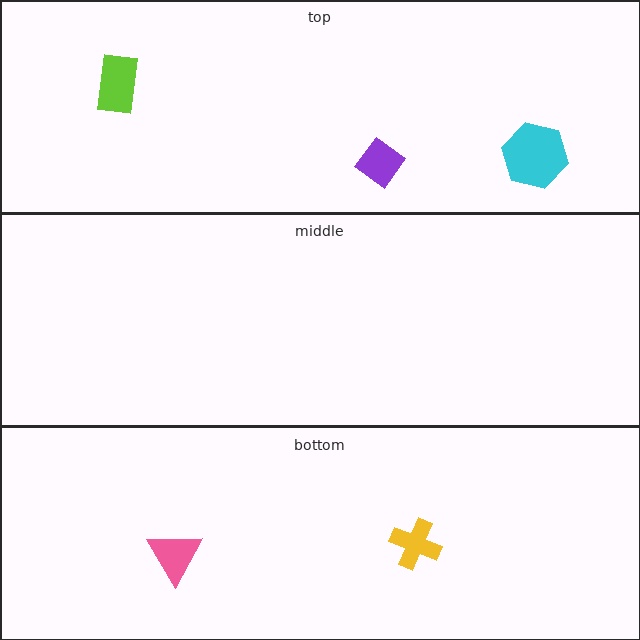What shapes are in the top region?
The lime rectangle, the cyan hexagon, the purple diamond.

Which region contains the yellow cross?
The bottom region.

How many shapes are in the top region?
3.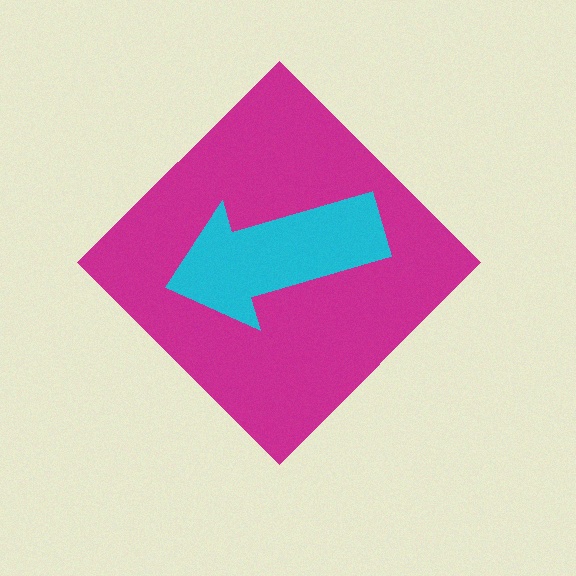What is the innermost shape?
The cyan arrow.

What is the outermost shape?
The magenta diamond.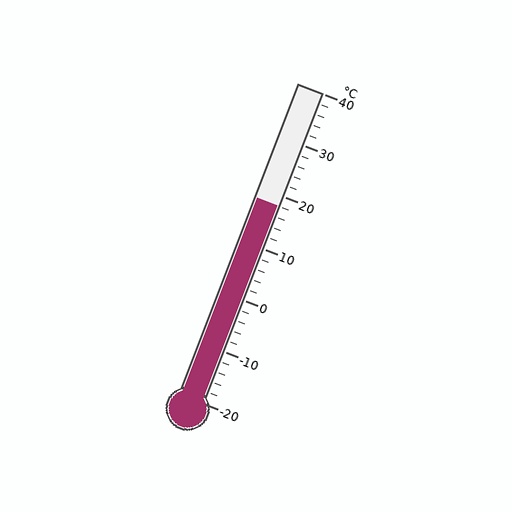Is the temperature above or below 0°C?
The temperature is above 0°C.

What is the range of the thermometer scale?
The thermometer scale ranges from -20°C to 40°C.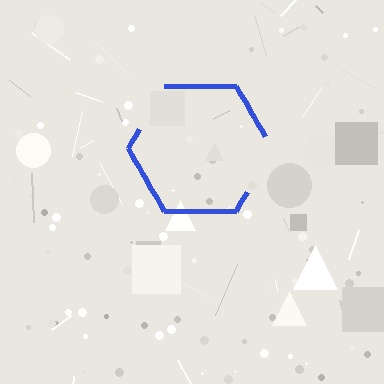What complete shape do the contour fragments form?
The contour fragments form a hexagon.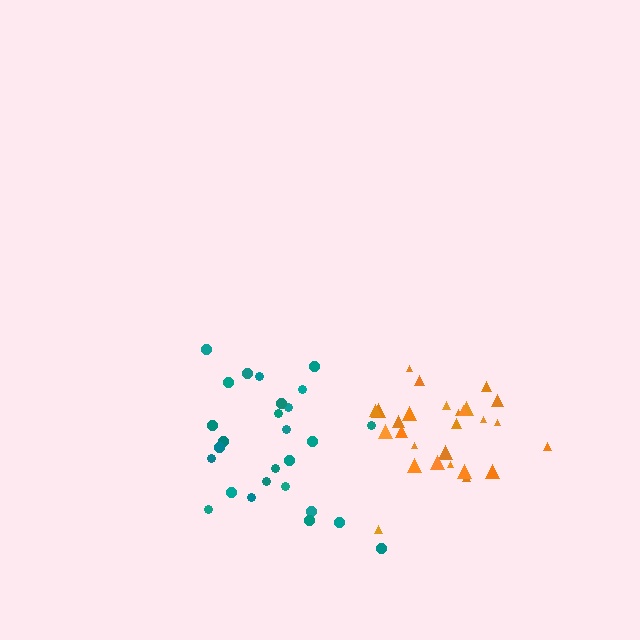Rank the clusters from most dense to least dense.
orange, teal.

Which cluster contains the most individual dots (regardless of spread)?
Teal (27).